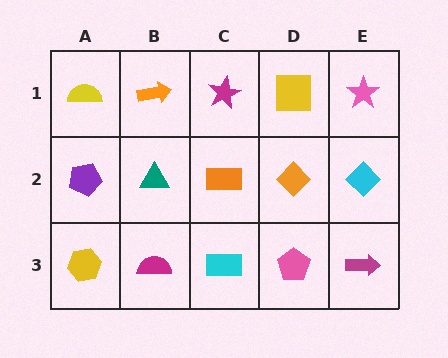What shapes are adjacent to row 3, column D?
An orange diamond (row 2, column D), a cyan rectangle (row 3, column C), a magenta arrow (row 3, column E).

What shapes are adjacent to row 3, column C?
An orange rectangle (row 2, column C), a magenta semicircle (row 3, column B), a pink pentagon (row 3, column D).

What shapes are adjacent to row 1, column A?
A purple pentagon (row 2, column A), an orange arrow (row 1, column B).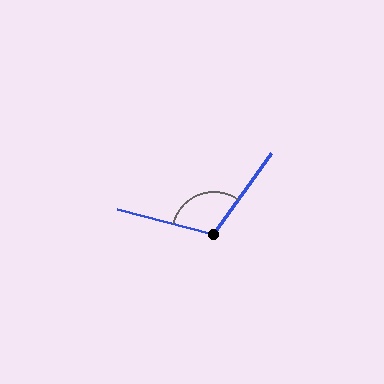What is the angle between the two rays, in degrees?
Approximately 111 degrees.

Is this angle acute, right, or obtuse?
It is obtuse.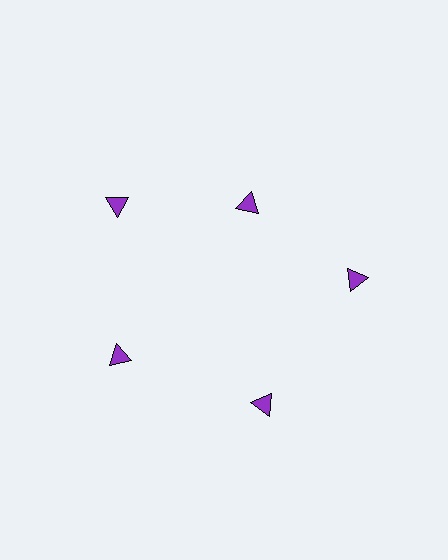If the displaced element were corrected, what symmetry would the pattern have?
It would have 5-fold rotational symmetry — the pattern would map onto itself every 72 degrees.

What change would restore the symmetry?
The symmetry would be restored by moving it outward, back onto the ring so that all 5 triangles sit at equal angles and equal distance from the center.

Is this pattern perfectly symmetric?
No. The 5 purple triangles are arranged in a ring, but one element near the 1 o'clock position is pulled inward toward the center, breaking the 5-fold rotational symmetry.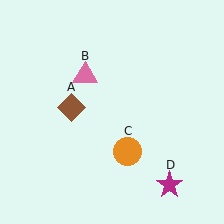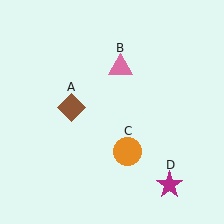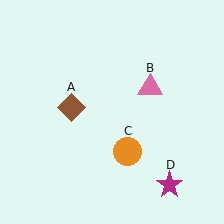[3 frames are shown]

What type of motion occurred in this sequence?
The pink triangle (object B) rotated clockwise around the center of the scene.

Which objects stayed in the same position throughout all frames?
Brown diamond (object A) and orange circle (object C) and magenta star (object D) remained stationary.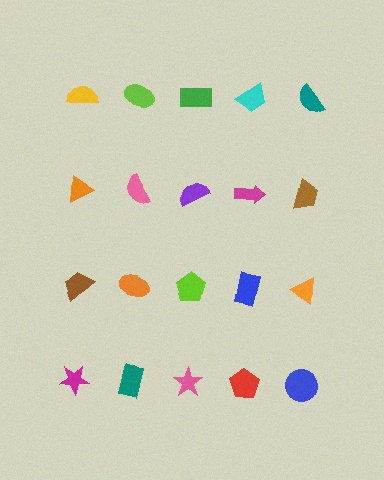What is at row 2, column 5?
A brown trapezoid.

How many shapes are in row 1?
5 shapes.